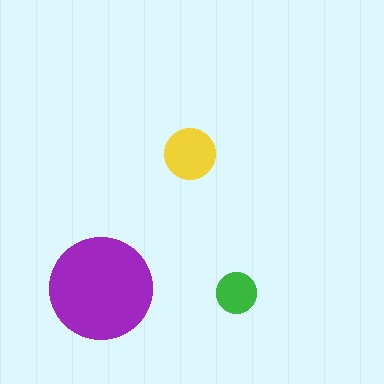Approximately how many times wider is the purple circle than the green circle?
About 2.5 times wider.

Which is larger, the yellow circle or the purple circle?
The purple one.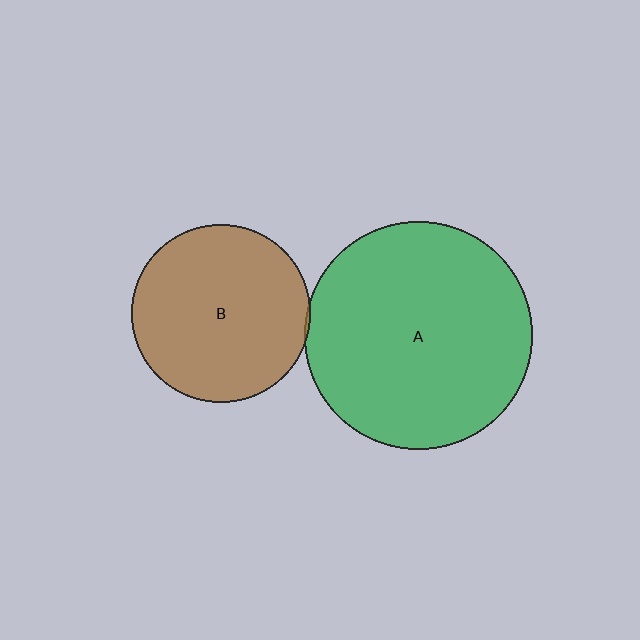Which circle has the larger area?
Circle A (green).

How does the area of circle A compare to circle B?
Approximately 1.6 times.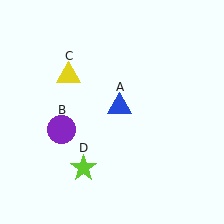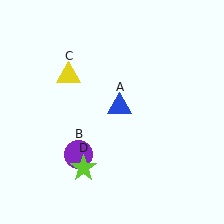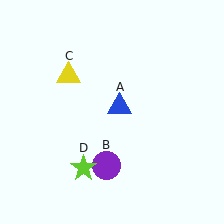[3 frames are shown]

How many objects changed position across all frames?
1 object changed position: purple circle (object B).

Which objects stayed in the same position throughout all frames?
Blue triangle (object A) and yellow triangle (object C) and lime star (object D) remained stationary.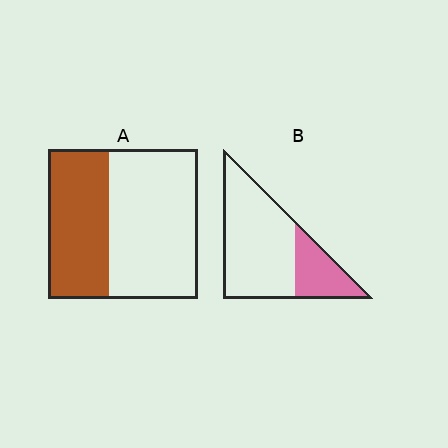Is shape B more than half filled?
No.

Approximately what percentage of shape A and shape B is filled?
A is approximately 40% and B is approximately 25%.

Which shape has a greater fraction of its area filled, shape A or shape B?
Shape A.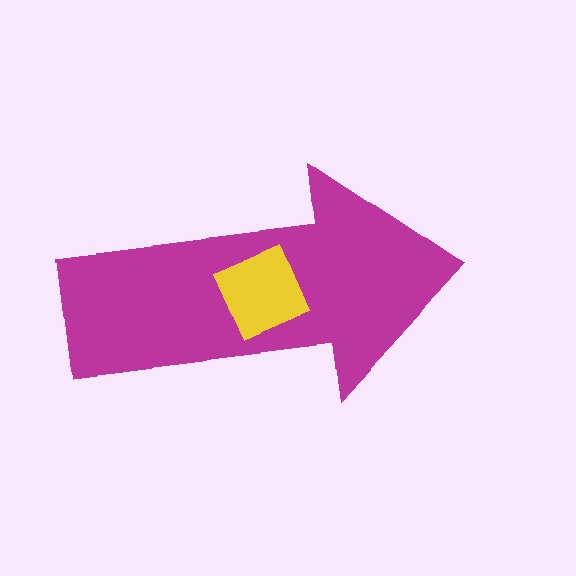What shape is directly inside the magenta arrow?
The yellow square.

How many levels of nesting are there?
2.